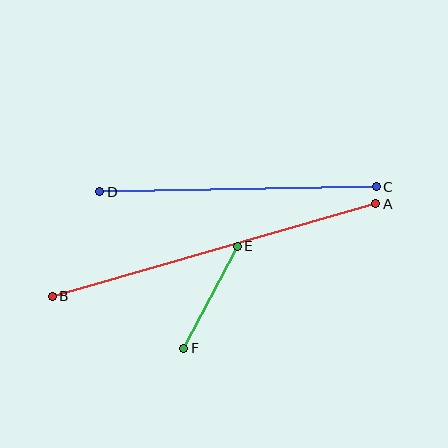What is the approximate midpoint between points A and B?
The midpoint is at approximately (214, 250) pixels.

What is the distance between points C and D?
The distance is approximately 276 pixels.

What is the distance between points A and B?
The distance is approximately 336 pixels.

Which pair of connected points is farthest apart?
Points A and B are farthest apart.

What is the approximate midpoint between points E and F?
The midpoint is at approximately (210, 297) pixels.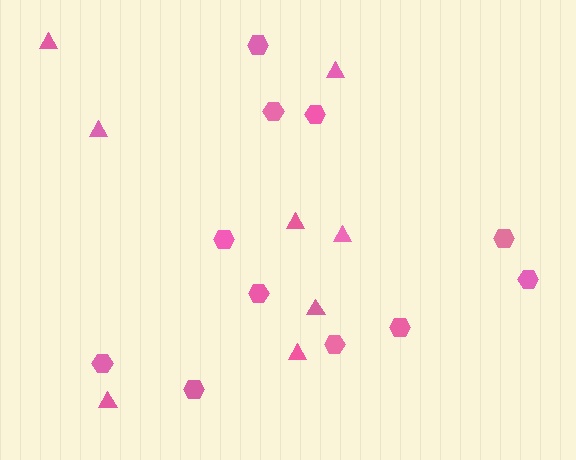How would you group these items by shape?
There are 2 groups: one group of hexagons (11) and one group of triangles (8).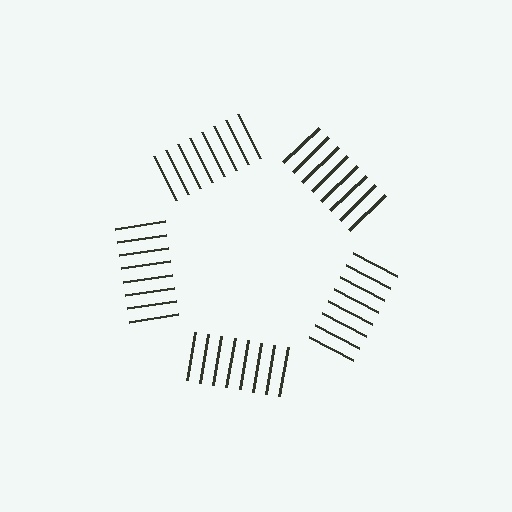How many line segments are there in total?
40 — 8 along each of the 5 edges.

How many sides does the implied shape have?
5 sides — the line-ends trace a pentagon.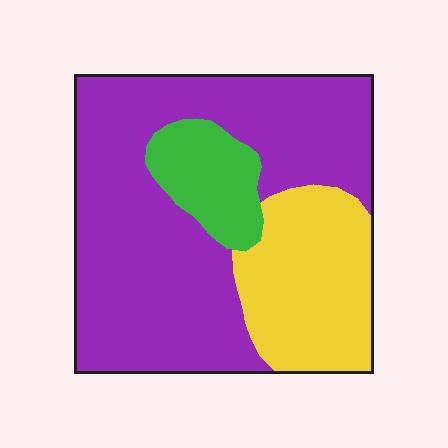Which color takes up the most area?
Purple, at roughly 65%.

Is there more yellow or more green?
Yellow.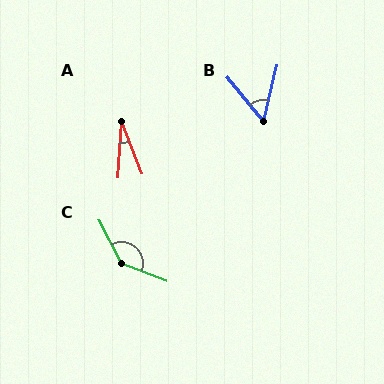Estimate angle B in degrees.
Approximately 53 degrees.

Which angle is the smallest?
A, at approximately 25 degrees.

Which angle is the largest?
C, at approximately 139 degrees.